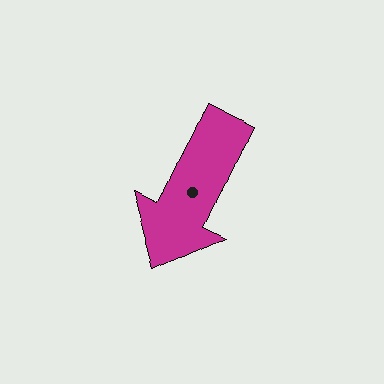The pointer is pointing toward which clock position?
Roughly 7 o'clock.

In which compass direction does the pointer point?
Southwest.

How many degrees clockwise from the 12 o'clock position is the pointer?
Approximately 205 degrees.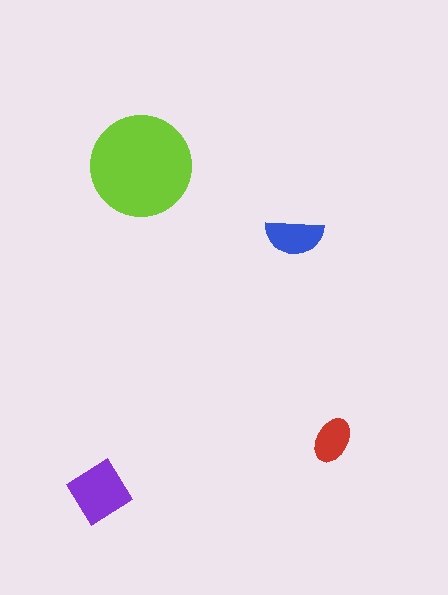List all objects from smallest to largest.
The red ellipse, the blue semicircle, the purple diamond, the lime circle.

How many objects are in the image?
There are 4 objects in the image.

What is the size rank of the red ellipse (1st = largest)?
4th.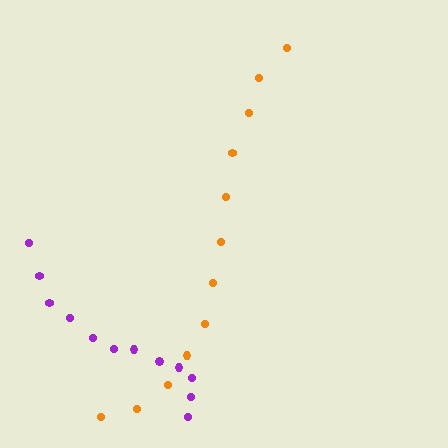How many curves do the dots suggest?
There are 2 distinct paths.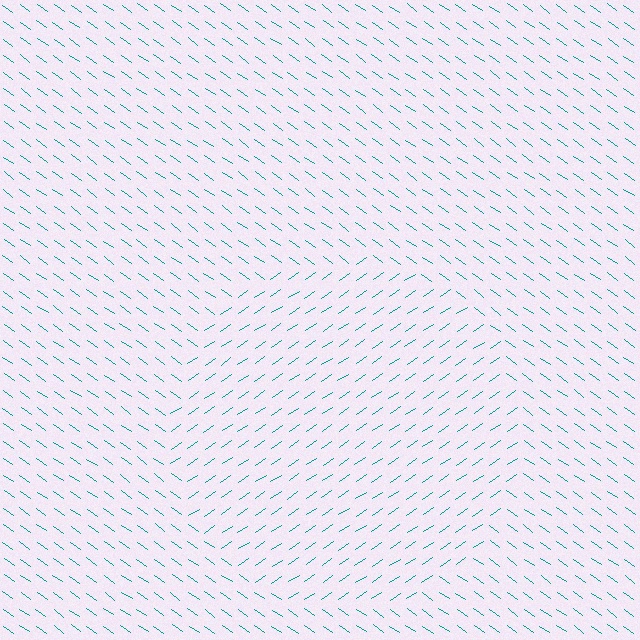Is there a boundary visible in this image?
Yes, there is a texture boundary formed by a change in line orientation.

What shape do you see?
I see a circle.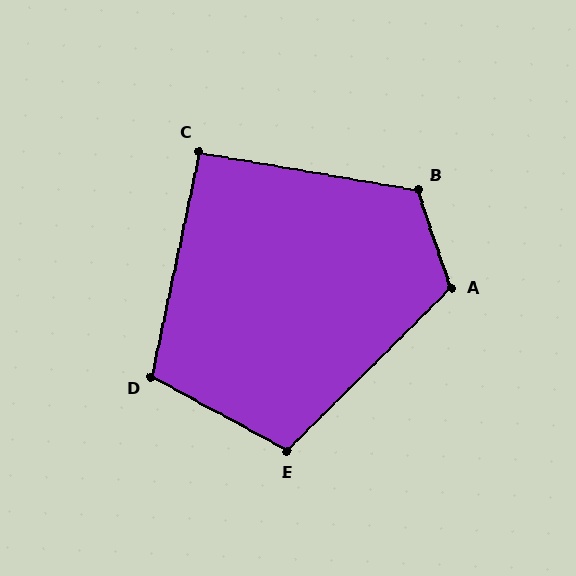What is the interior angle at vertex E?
Approximately 107 degrees (obtuse).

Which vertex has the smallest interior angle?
C, at approximately 92 degrees.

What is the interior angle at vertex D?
Approximately 107 degrees (obtuse).